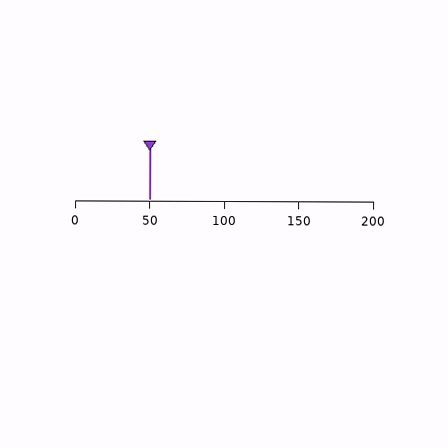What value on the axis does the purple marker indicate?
The marker indicates approximately 50.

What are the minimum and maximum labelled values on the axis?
The axis runs from 0 to 200.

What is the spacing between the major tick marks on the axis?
The major ticks are spaced 50 apart.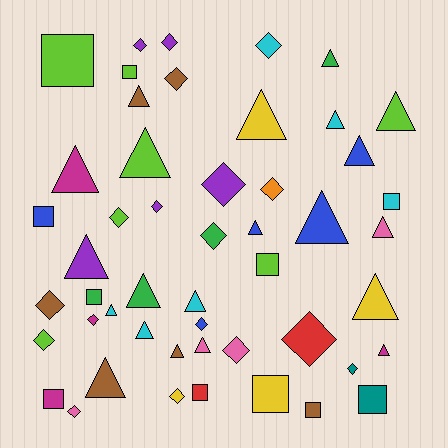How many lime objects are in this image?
There are 7 lime objects.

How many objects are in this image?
There are 50 objects.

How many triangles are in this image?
There are 21 triangles.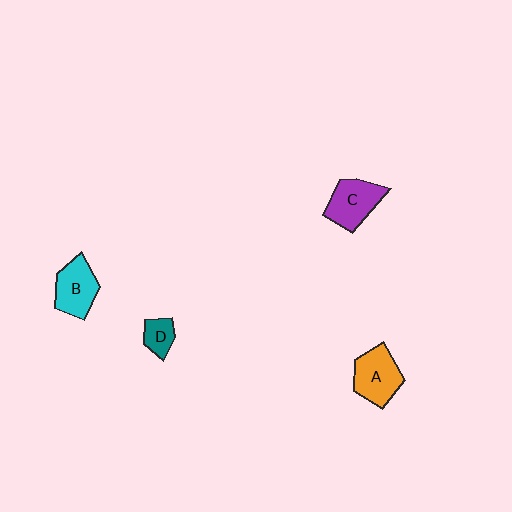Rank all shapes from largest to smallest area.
From largest to smallest: A (orange), C (purple), B (cyan), D (teal).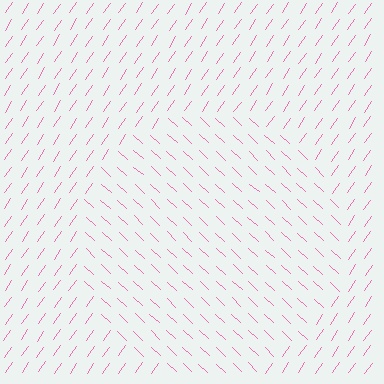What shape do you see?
I see a circle.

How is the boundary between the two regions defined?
The boundary is defined purely by a change in line orientation (approximately 82 degrees difference). All lines are the same color and thickness.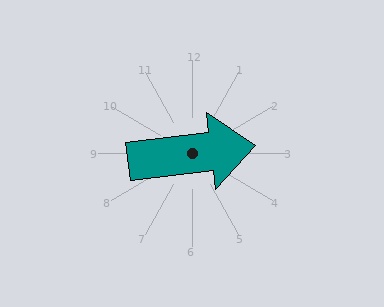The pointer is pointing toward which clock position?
Roughly 3 o'clock.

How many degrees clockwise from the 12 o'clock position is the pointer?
Approximately 83 degrees.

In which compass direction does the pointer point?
East.